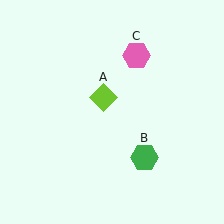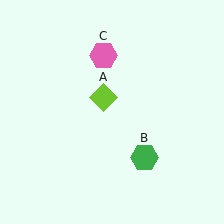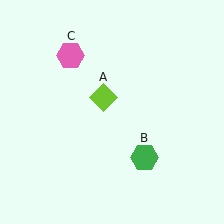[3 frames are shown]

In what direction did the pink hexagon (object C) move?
The pink hexagon (object C) moved left.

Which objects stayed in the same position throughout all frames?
Lime diamond (object A) and green hexagon (object B) remained stationary.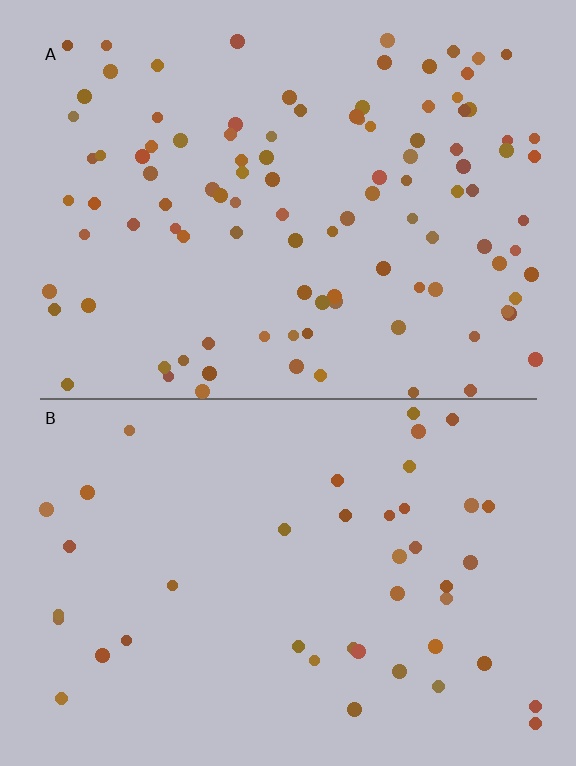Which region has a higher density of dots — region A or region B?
A (the top).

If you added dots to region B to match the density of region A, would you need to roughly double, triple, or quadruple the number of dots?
Approximately double.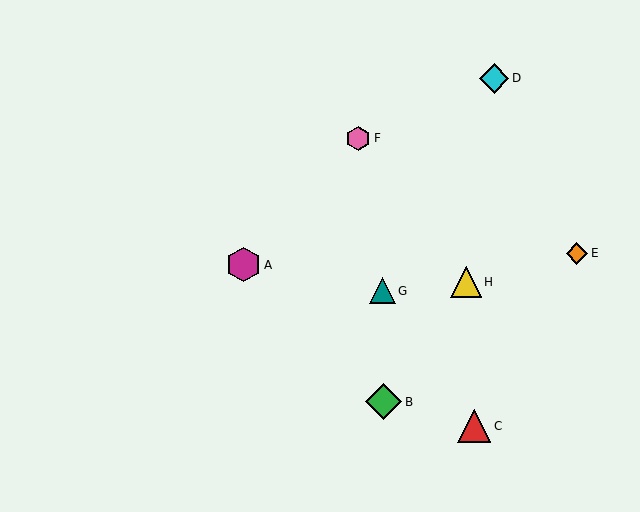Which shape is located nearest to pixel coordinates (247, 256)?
The magenta hexagon (labeled A) at (244, 265) is nearest to that location.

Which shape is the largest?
The green diamond (labeled B) is the largest.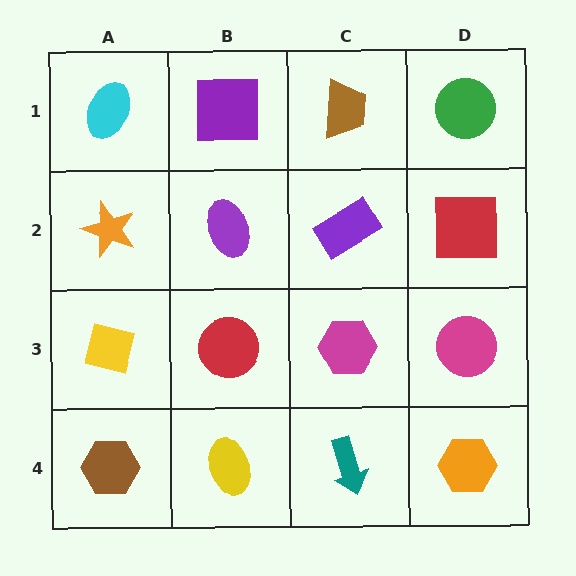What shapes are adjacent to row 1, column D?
A red square (row 2, column D), a brown trapezoid (row 1, column C).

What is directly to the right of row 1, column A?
A purple square.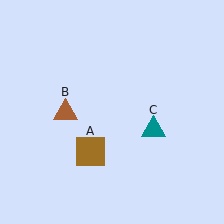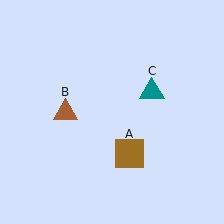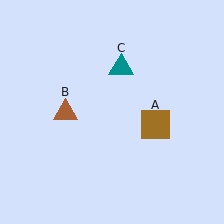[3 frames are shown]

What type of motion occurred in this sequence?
The brown square (object A), teal triangle (object C) rotated counterclockwise around the center of the scene.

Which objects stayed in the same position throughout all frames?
Brown triangle (object B) remained stationary.